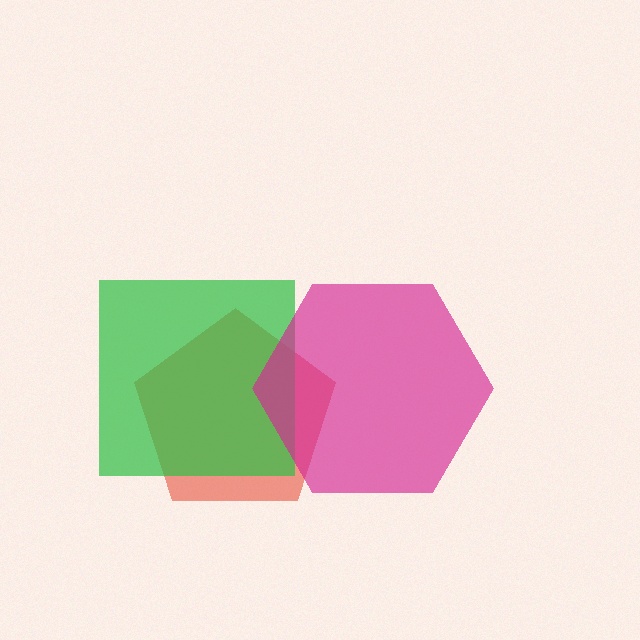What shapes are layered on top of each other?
The layered shapes are: a red pentagon, a green square, a magenta hexagon.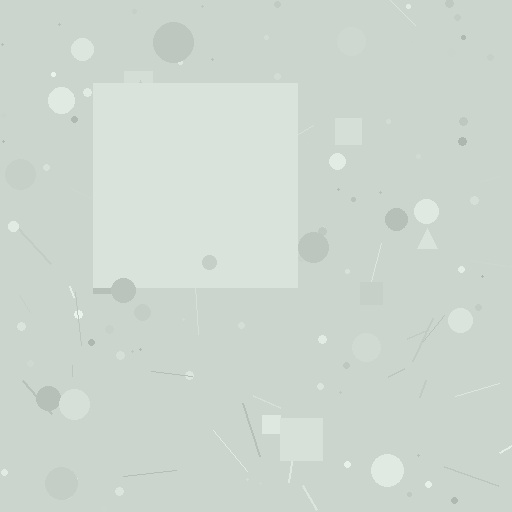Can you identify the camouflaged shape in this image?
The camouflaged shape is a square.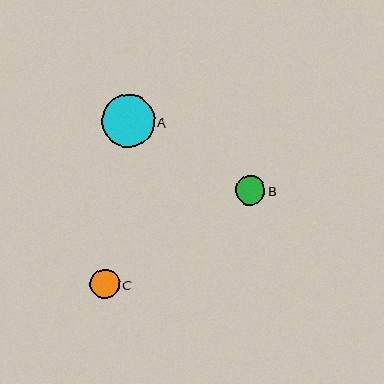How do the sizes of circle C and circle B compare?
Circle C and circle B are approximately the same size.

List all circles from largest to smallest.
From largest to smallest: A, C, B.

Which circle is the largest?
Circle A is the largest with a size of approximately 53 pixels.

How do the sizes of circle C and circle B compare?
Circle C and circle B are approximately the same size.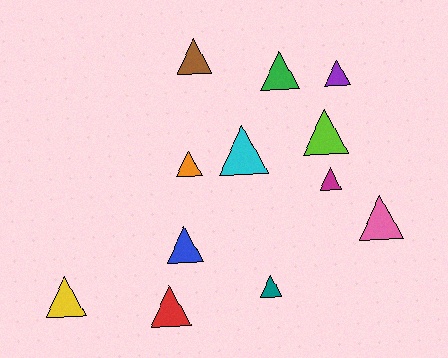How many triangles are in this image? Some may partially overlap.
There are 12 triangles.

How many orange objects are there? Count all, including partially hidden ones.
There is 1 orange object.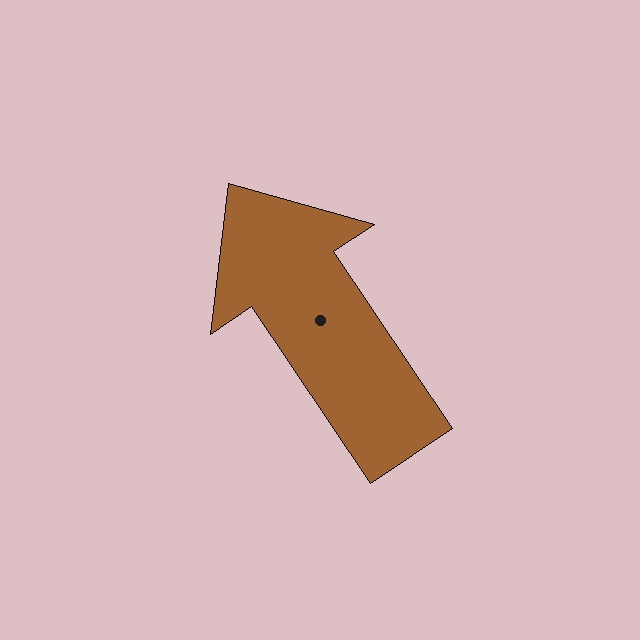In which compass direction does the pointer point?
Northwest.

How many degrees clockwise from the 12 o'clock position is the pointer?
Approximately 326 degrees.